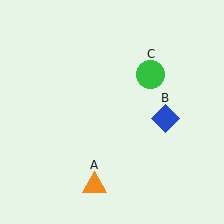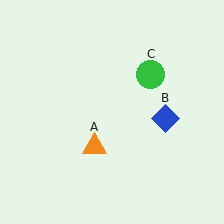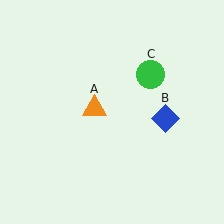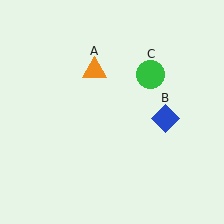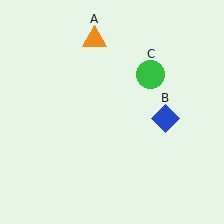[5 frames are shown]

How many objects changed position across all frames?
1 object changed position: orange triangle (object A).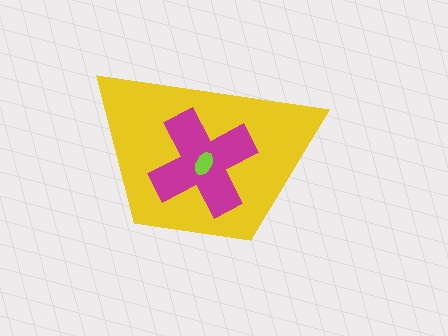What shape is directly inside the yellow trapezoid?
The magenta cross.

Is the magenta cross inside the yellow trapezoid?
Yes.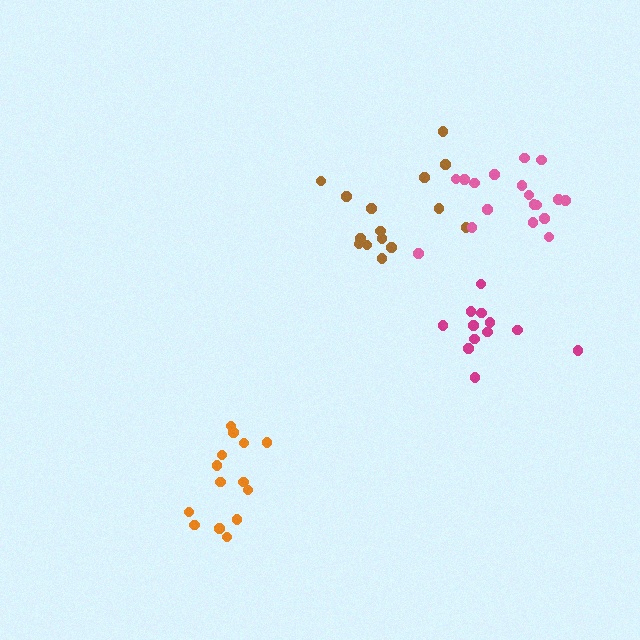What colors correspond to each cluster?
The clusters are colored: brown, pink, orange, magenta.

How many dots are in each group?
Group 1: 15 dots, Group 2: 18 dots, Group 3: 14 dots, Group 4: 12 dots (59 total).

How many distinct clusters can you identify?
There are 4 distinct clusters.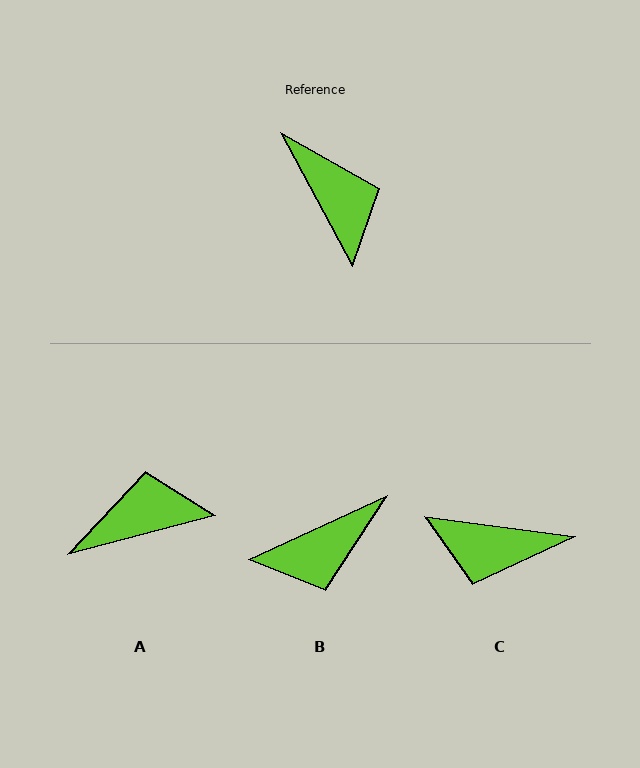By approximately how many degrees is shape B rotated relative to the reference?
Approximately 93 degrees clockwise.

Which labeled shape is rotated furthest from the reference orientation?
C, about 125 degrees away.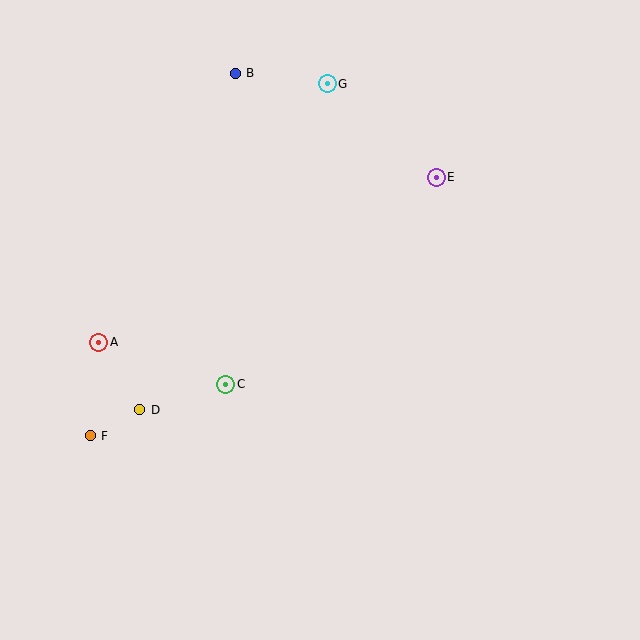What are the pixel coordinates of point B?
Point B is at (235, 73).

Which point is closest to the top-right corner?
Point E is closest to the top-right corner.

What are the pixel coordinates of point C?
Point C is at (226, 384).